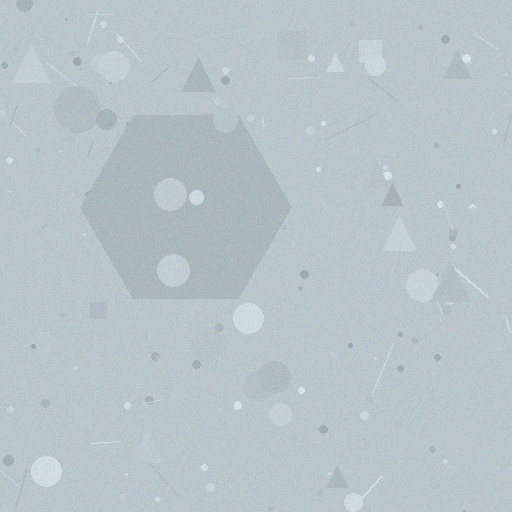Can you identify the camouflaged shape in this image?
The camouflaged shape is a hexagon.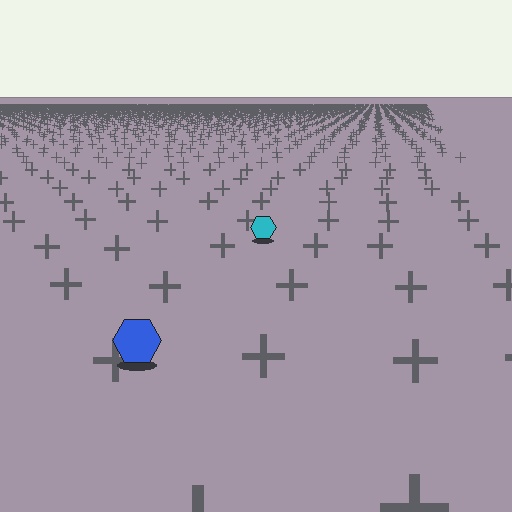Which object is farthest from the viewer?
The cyan hexagon is farthest from the viewer. It appears smaller and the ground texture around it is denser.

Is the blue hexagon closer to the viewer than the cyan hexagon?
Yes. The blue hexagon is closer — you can tell from the texture gradient: the ground texture is coarser near it.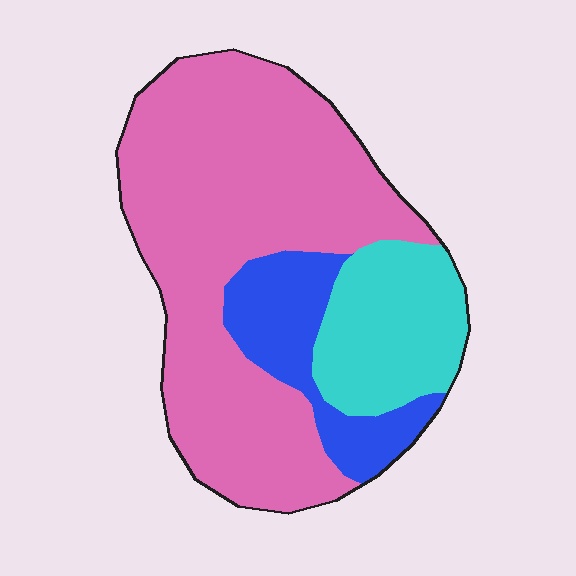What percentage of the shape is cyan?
Cyan takes up less than a quarter of the shape.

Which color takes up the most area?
Pink, at roughly 65%.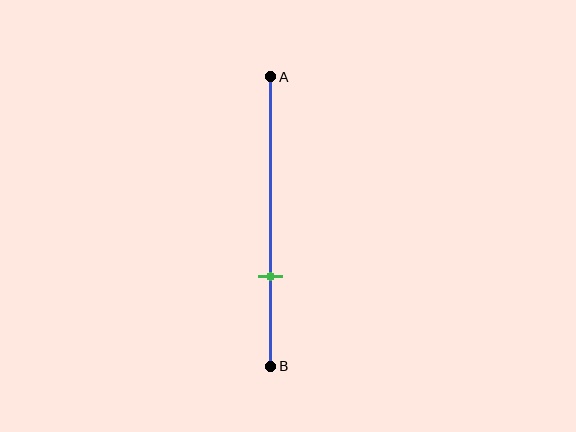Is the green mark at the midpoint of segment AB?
No, the mark is at about 70% from A, not at the 50% midpoint.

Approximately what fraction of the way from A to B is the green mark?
The green mark is approximately 70% of the way from A to B.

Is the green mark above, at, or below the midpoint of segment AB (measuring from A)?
The green mark is below the midpoint of segment AB.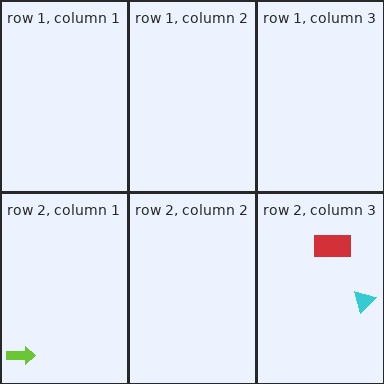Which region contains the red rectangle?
The row 2, column 3 region.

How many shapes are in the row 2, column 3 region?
2.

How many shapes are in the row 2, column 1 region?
1.